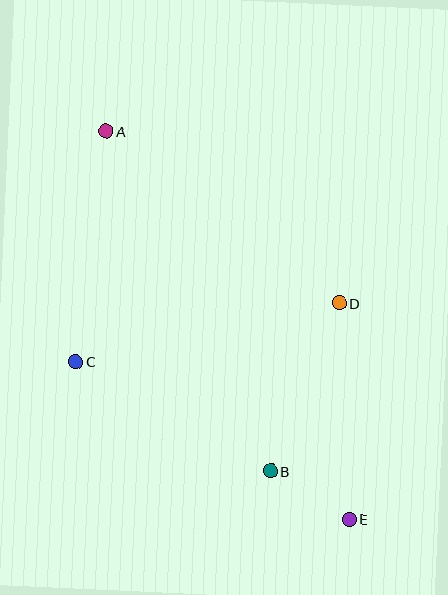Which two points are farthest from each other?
Points A and E are farthest from each other.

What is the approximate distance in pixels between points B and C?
The distance between B and C is approximately 223 pixels.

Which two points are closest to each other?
Points B and E are closest to each other.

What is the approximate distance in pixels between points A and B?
The distance between A and B is approximately 378 pixels.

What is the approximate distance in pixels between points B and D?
The distance between B and D is approximately 181 pixels.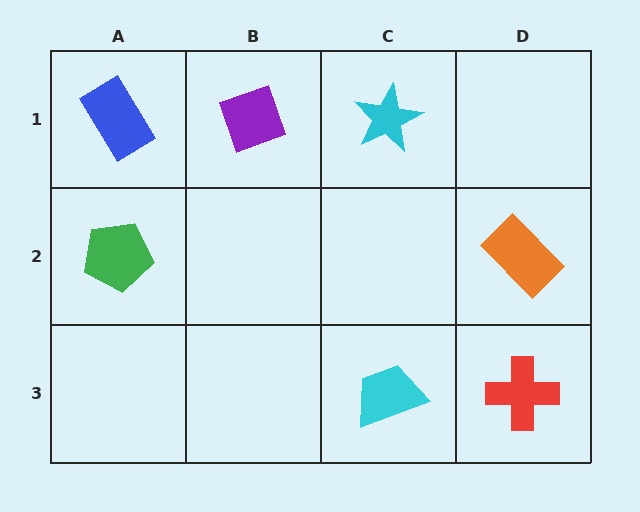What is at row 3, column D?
A red cross.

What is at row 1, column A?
A blue rectangle.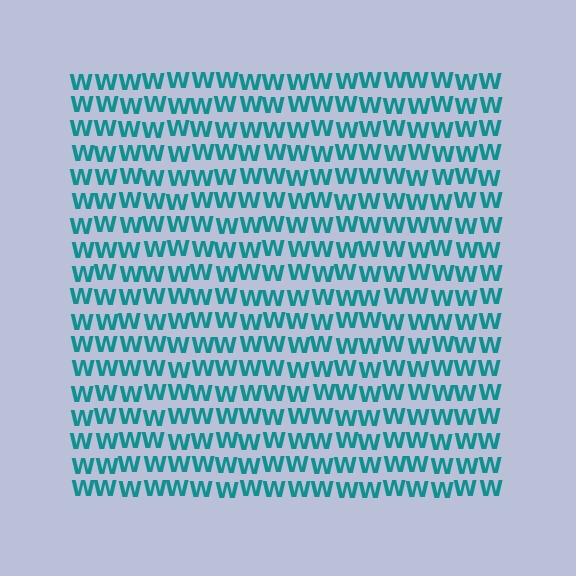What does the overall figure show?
The overall figure shows a square.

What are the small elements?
The small elements are letter W's.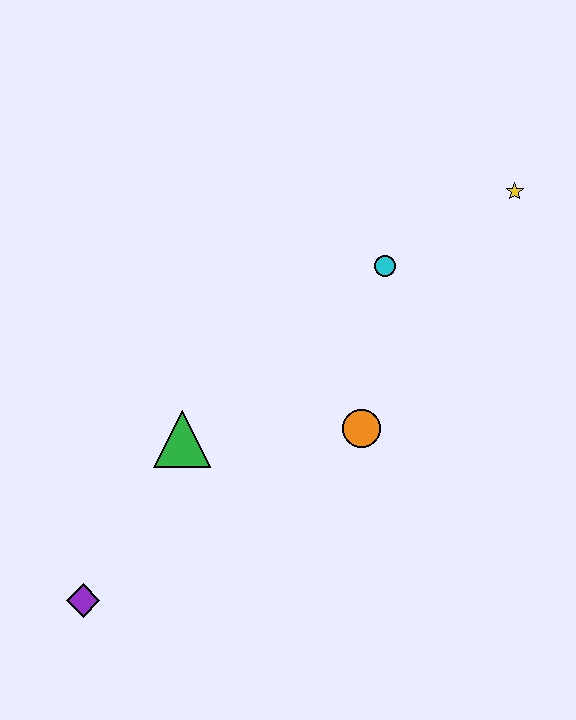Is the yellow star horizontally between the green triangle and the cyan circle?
No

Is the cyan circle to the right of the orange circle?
Yes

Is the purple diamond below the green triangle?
Yes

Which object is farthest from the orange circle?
The purple diamond is farthest from the orange circle.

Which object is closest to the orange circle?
The cyan circle is closest to the orange circle.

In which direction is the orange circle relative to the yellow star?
The orange circle is below the yellow star.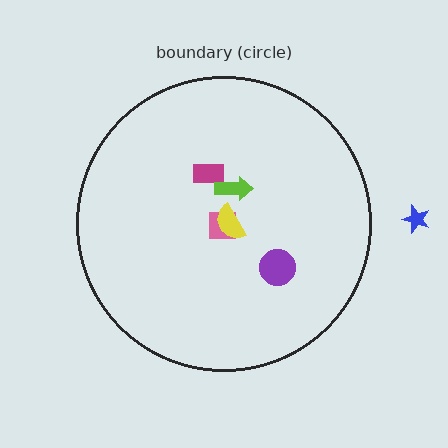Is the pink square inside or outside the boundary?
Inside.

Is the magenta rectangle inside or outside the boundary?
Inside.